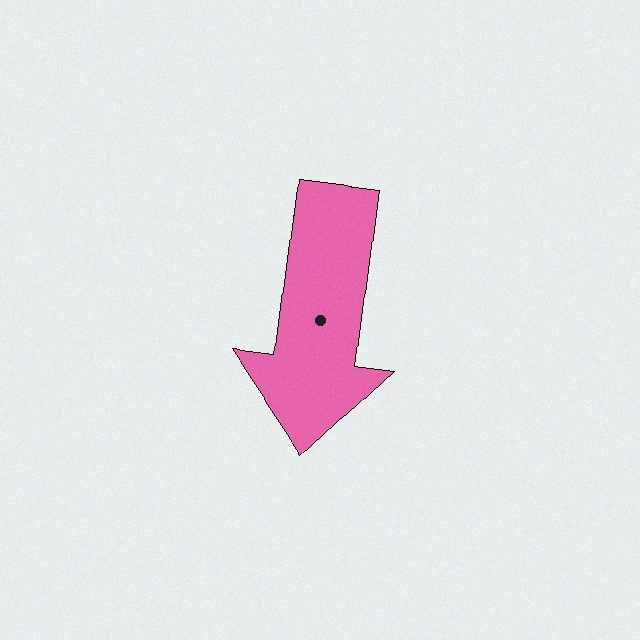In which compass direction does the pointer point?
South.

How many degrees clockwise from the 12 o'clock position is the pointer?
Approximately 187 degrees.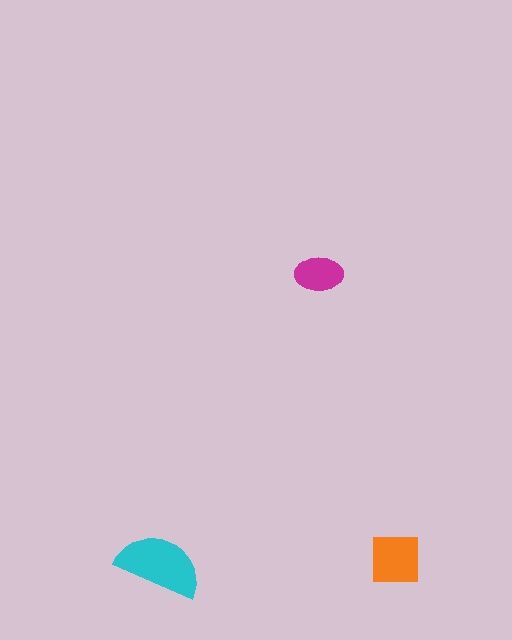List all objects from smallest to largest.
The magenta ellipse, the orange square, the cyan semicircle.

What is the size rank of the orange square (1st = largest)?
2nd.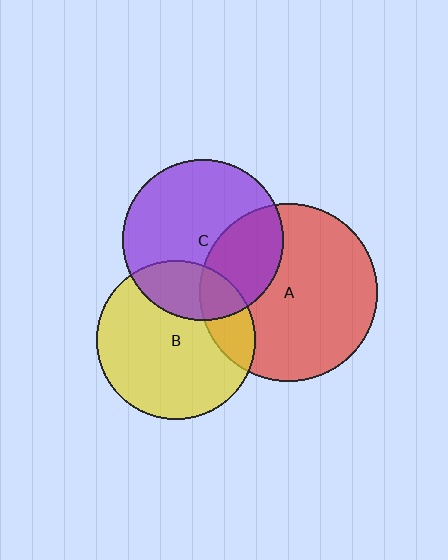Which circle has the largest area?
Circle A (red).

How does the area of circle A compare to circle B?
Approximately 1.3 times.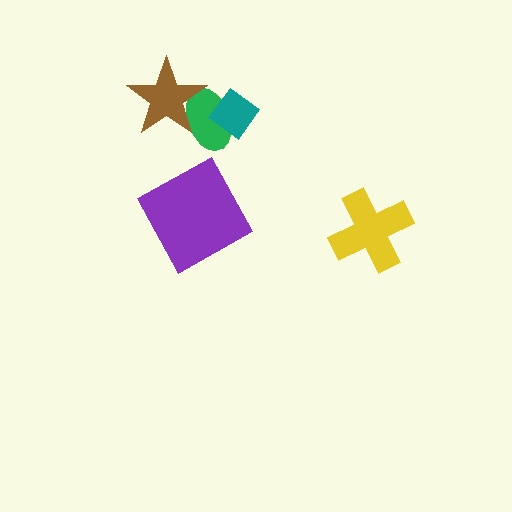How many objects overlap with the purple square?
0 objects overlap with the purple square.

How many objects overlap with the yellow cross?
0 objects overlap with the yellow cross.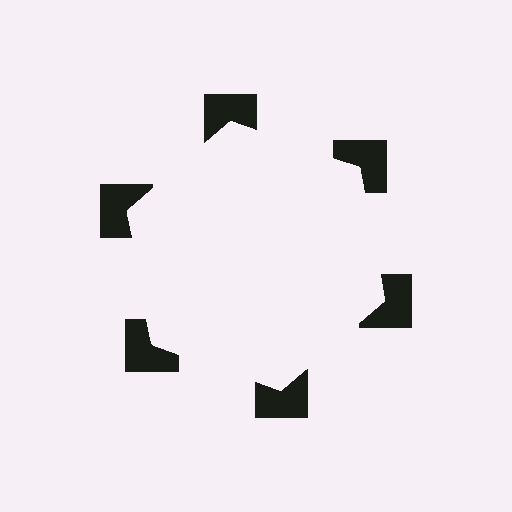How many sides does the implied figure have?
6 sides.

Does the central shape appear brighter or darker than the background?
It typically appears slightly brighter than the background, even though no actual brightness change is drawn.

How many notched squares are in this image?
There are 6 — one at each vertex of the illusory hexagon.